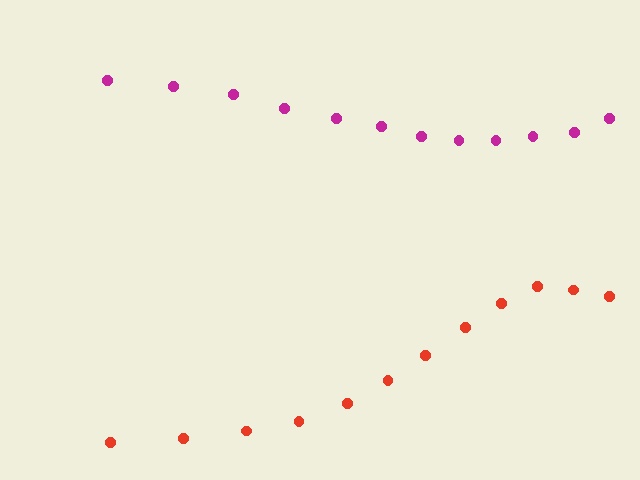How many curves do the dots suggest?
There are 2 distinct paths.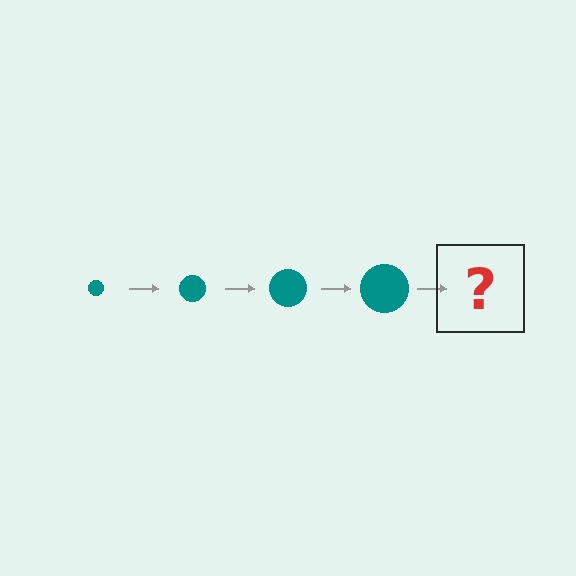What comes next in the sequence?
The next element should be a teal circle, larger than the previous one.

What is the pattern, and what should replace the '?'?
The pattern is that the circle gets progressively larger each step. The '?' should be a teal circle, larger than the previous one.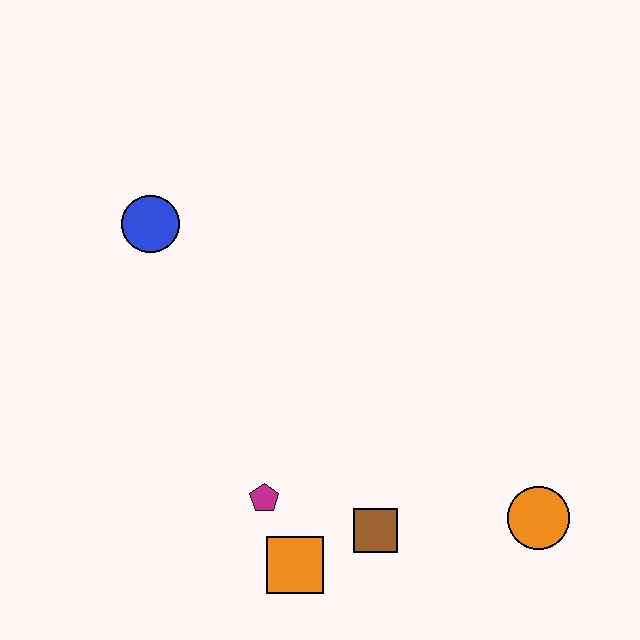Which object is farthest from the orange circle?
The blue circle is farthest from the orange circle.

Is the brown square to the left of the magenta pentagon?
No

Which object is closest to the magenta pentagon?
The orange square is closest to the magenta pentagon.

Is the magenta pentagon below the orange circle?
No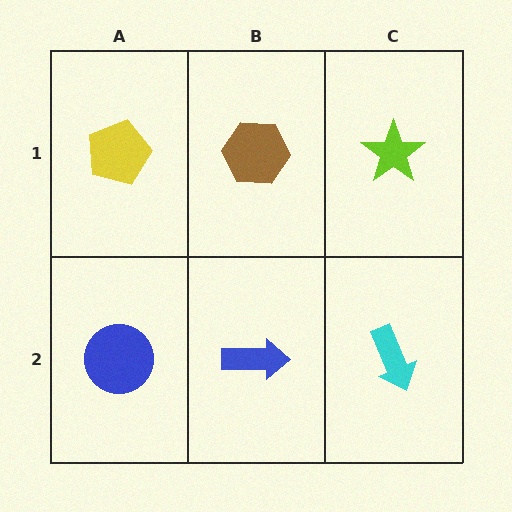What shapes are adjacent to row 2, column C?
A lime star (row 1, column C), a blue arrow (row 2, column B).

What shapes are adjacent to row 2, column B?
A brown hexagon (row 1, column B), a blue circle (row 2, column A), a cyan arrow (row 2, column C).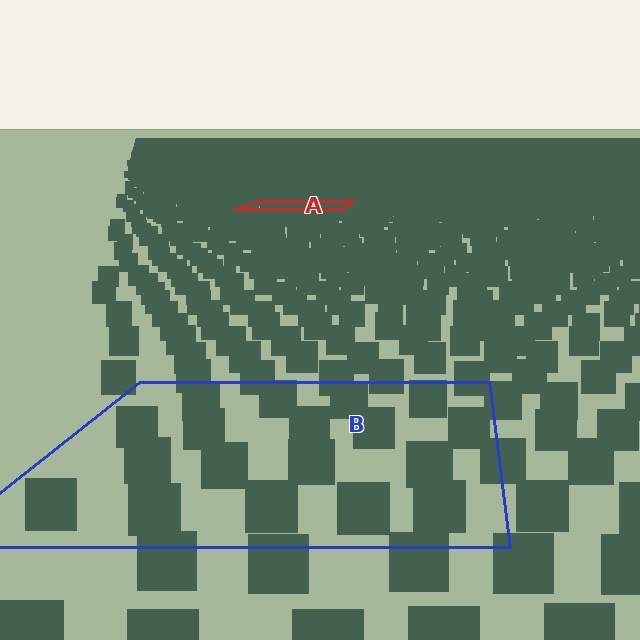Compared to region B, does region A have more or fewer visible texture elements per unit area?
Region A has more texture elements per unit area — they are packed more densely because it is farther away.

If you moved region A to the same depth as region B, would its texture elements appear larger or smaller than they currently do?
They would appear larger. At a closer depth, the same texture elements are projected at a bigger on-screen size.